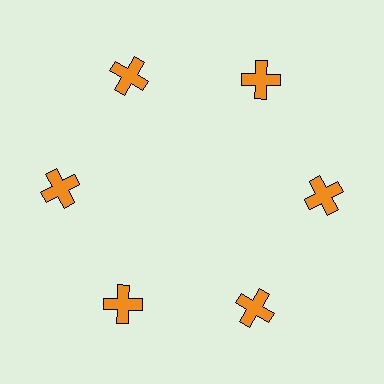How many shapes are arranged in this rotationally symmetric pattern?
There are 6 shapes, arranged in 6 groups of 1.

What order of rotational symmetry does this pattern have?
This pattern has 6-fold rotational symmetry.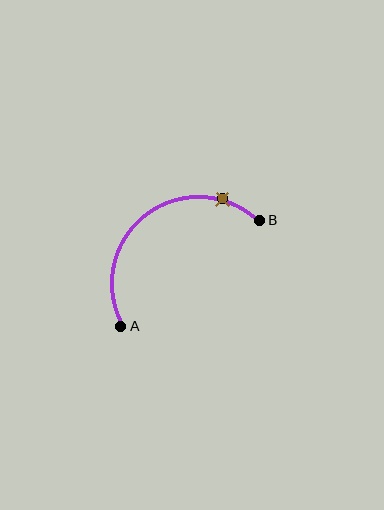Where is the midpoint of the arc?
The arc midpoint is the point on the curve farthest from the straight line joining A and B. It sits above and to the left of that line.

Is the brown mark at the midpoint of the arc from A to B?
No. The brown mark lies on the arc but is closer to endpoint B. The arc midpoint would be at the point on the curve equidistant along the arc from both A and B.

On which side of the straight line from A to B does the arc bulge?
The arc bulges above and to the left of the straight line connecting A and B.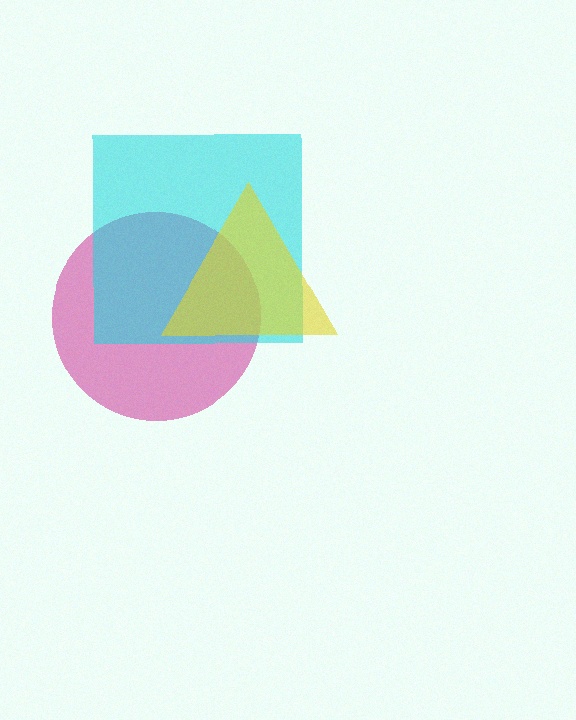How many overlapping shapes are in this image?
There are 3 overlapping shapes in the image.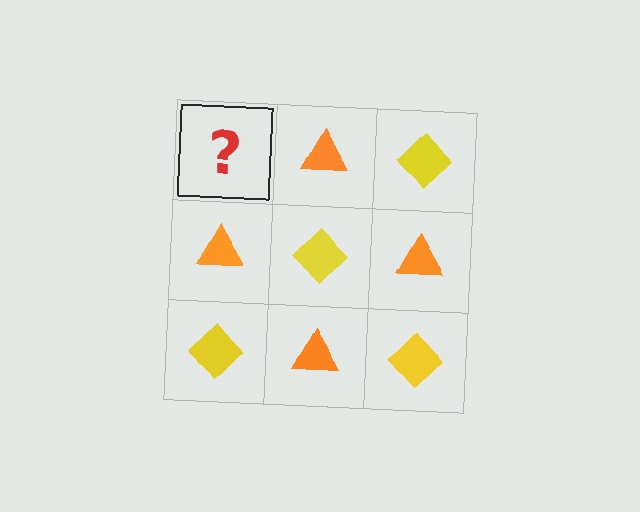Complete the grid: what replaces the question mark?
The question mark should be replaced with a yellow diamond.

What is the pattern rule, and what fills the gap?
The rule is that it alternates yellow diamond and orange triangle in a checkerboard pattern. The gap should be filled with a yellow diamond.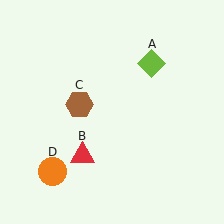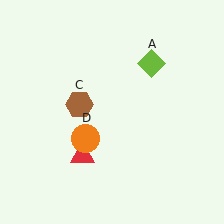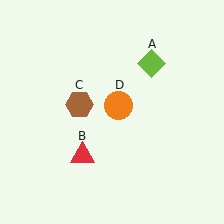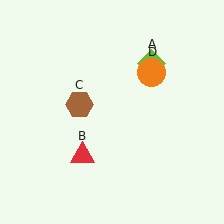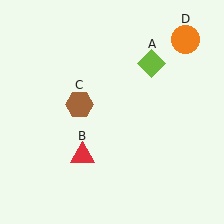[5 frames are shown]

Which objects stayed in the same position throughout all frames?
Lime diamond (object A) and red triangle (object B) and brown hexagon (object C) remained stationary.